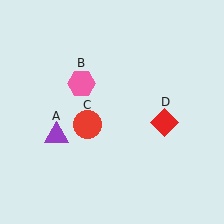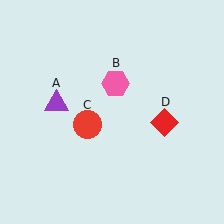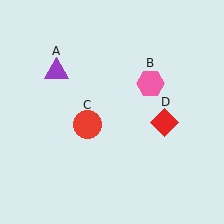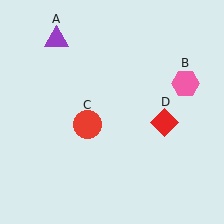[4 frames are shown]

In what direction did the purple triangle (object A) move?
The purple triangle (object A) moved up.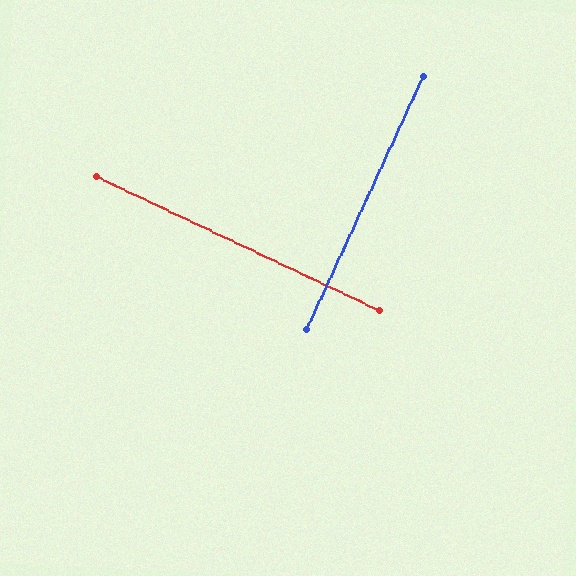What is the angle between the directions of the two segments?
Approximately 90 degrees.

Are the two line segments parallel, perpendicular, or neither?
Perpendicular — they meet at approximately 90°.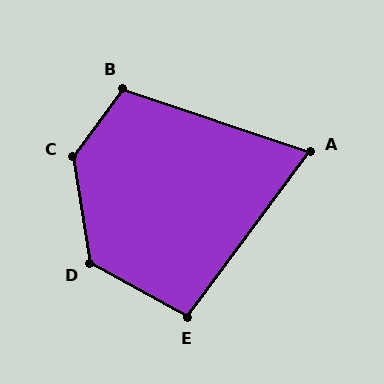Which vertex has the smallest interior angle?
A, at approximately 72 degrees.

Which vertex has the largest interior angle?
C, at approximately 134 degrees.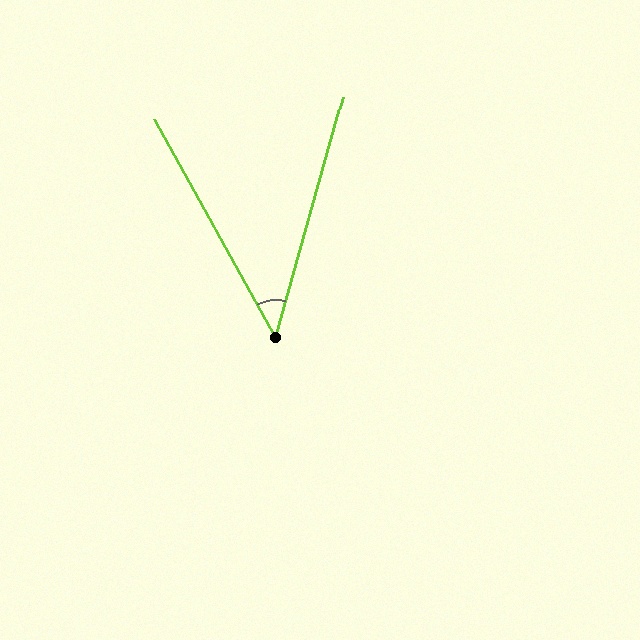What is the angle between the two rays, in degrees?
Approximately 45 degrees.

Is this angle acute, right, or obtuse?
It is acute.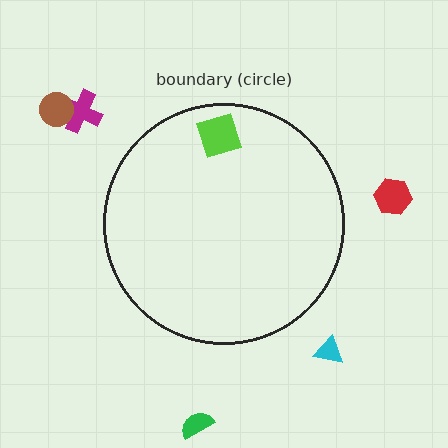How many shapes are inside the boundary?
1 inside, 5 outside.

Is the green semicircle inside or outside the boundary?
Outside.